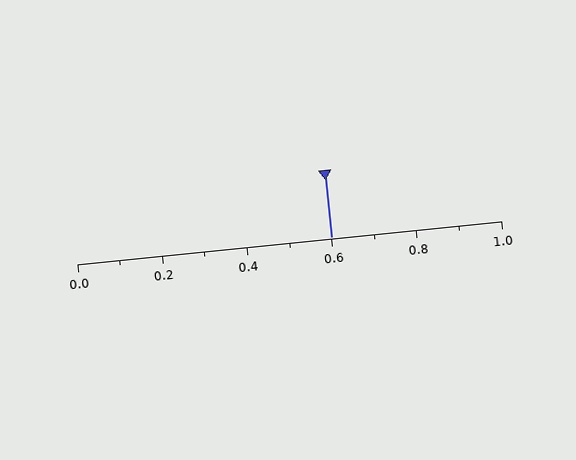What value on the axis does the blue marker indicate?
The marker indicates approximately 0.6.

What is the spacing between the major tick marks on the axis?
The major ticks are spaced 0.2 apart.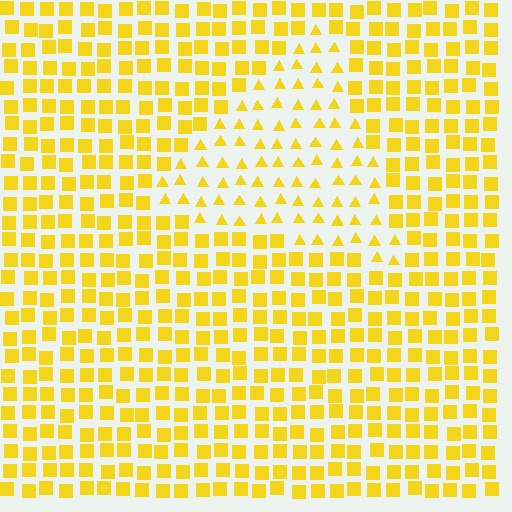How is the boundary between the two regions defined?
The boundary is defined by a change in element shape: triangles inside vs. squares outside. All elements share the same color and spacing.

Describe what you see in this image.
The image is filled with small yellow elements arranged in a uniform grid. A triangle-shaped region contains triangles, while the surrounding area contains squares. The boundary is defined purely by the change in element shape.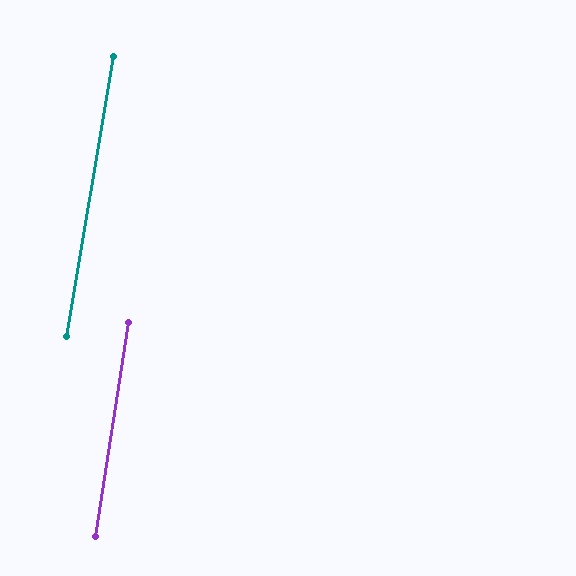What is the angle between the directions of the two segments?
Approximately 1 degree.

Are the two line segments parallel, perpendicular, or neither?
Parallel — their directions differ by only 0.8°.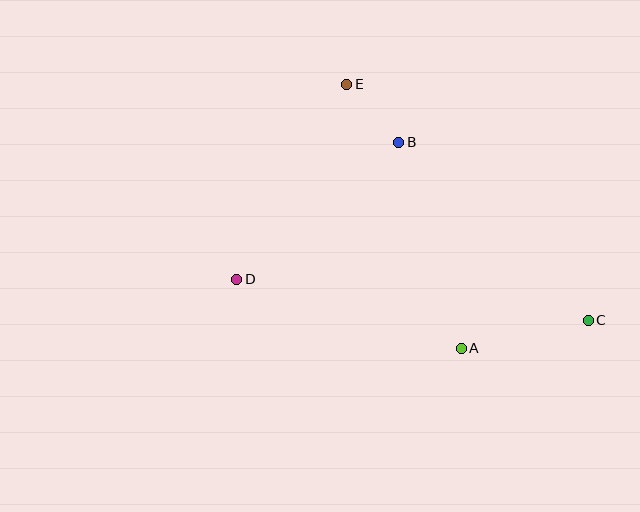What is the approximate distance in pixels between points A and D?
The distance between A and D is approximately 235 pixels.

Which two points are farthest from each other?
Points C and D are farthest from each other.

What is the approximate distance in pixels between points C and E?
The distance between C and E is approximately 338 pixels.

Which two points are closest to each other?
Points B and E are closest to each other.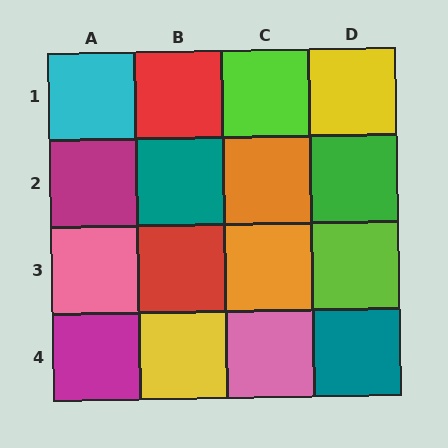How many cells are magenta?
2 cells are magenta.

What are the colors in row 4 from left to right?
Magenta, yellow, pink, teal.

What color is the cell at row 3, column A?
Pink.